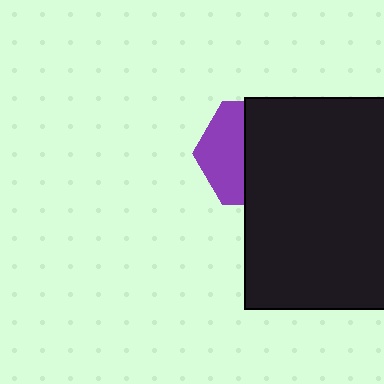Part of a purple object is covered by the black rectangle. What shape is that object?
It is a hexagon.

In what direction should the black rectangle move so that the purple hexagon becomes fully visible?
The black rectangle should move right. That is the shortest direction to clear the overlap and leave the purple hexagon fully visible.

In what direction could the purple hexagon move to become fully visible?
The purple hexagon could move left. That would shift it out from behind the black rectangle entirely.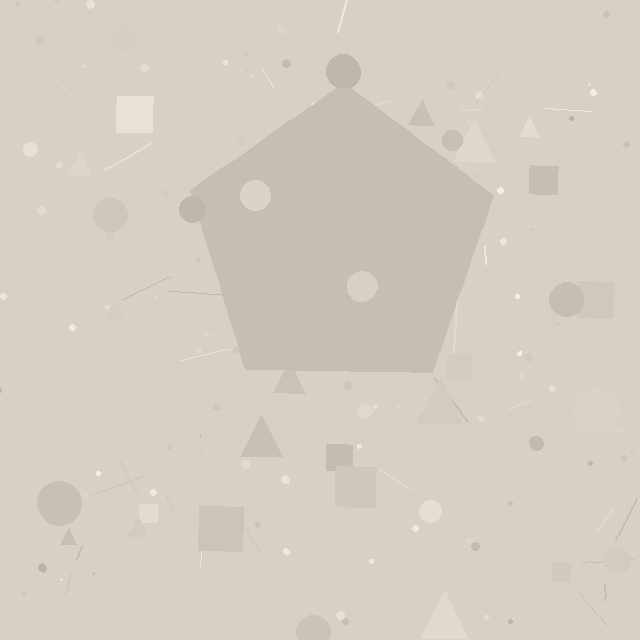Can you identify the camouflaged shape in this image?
The camouflaged shape is a pentagon.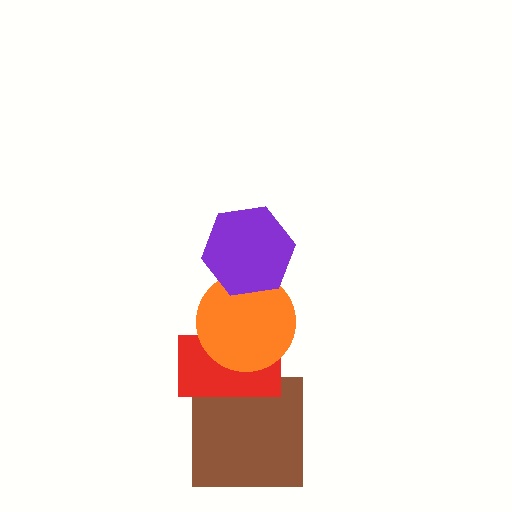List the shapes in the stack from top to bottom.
From top to bottom: the purple hexagon, the orange circle, the red rectangle, the brown square.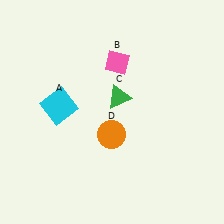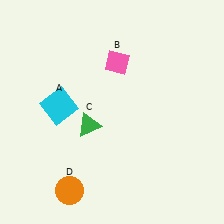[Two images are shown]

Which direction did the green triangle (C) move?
The green triangle (C) moved left.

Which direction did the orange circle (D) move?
The orange circle (D) moved down.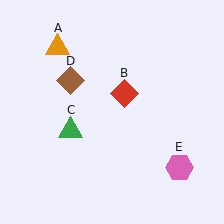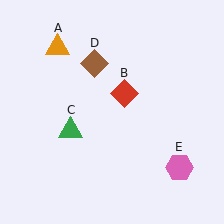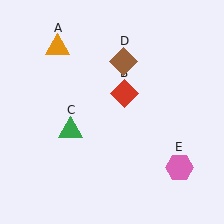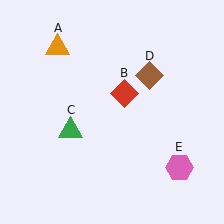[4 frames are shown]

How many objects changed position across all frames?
1 object changed position: brown diamond (object D).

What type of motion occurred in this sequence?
The brown diamond (object D) rotated clockwise around the center of the scene.